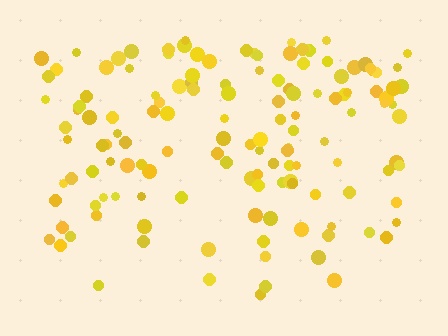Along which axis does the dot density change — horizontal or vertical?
Vertical.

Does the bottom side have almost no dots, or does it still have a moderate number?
Still a moderate number, just noticeably fewer than the top.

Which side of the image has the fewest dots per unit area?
The bottom.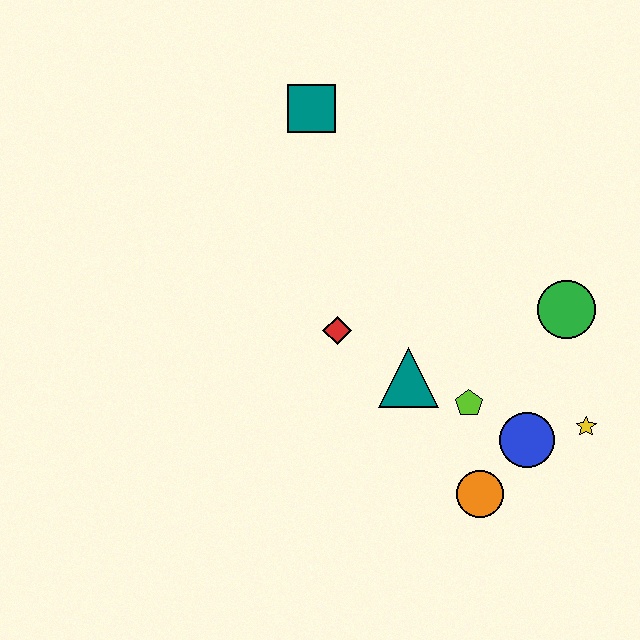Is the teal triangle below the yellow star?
No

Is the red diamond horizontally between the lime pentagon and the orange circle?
No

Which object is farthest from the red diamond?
The yellow star is farthest from the red diamond.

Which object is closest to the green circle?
The yellow star is closest to the green circle.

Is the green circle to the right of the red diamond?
Yes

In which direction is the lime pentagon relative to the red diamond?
The lime pentagon is to the right of the red diamond.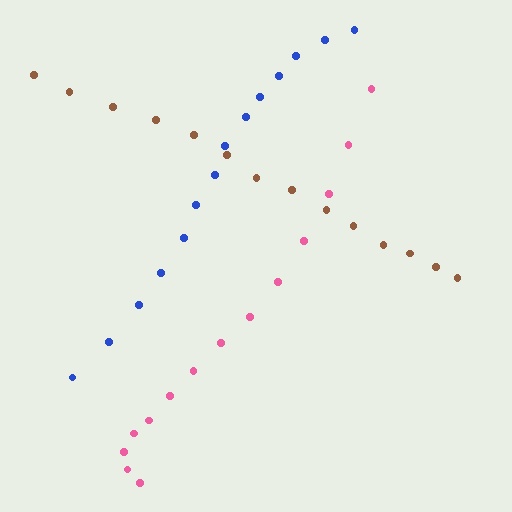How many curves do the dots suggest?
There are 3 distinct paths.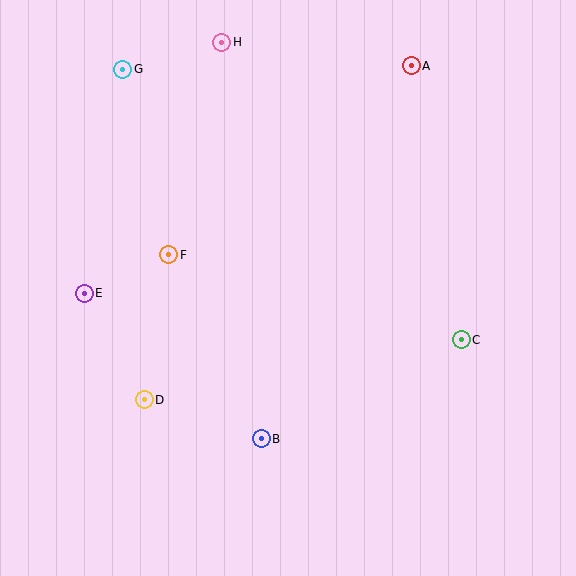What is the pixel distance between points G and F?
The distance between G and F is 191 pixels.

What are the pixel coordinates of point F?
Point F is at (169, 255).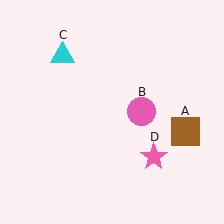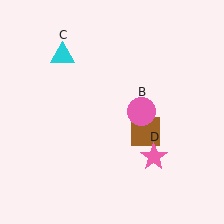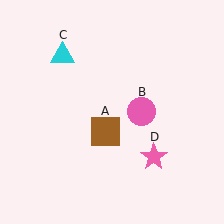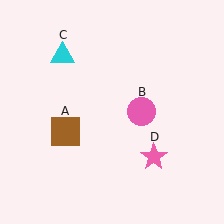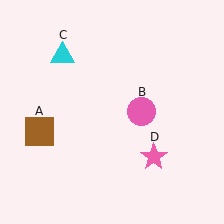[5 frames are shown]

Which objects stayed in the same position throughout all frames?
Pink circle (object B) and cyan triangle (object C) and pink star (object D) remained stationary.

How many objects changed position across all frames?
1 object changed position: brown square (object A).